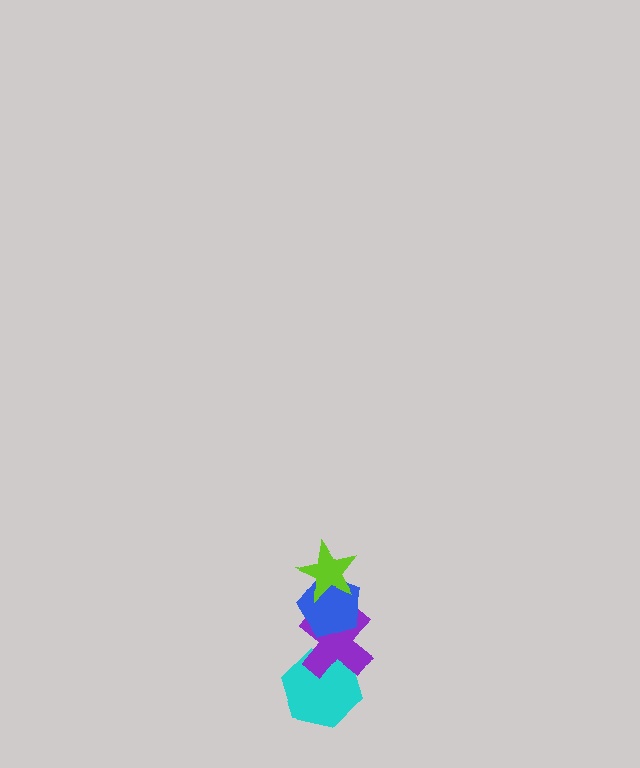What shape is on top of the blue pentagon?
The lime star is on top of the blue pentagon.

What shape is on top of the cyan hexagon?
The purple cross is on top of the cyan hexagon.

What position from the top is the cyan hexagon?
The cyan hexagon is 4th from the top.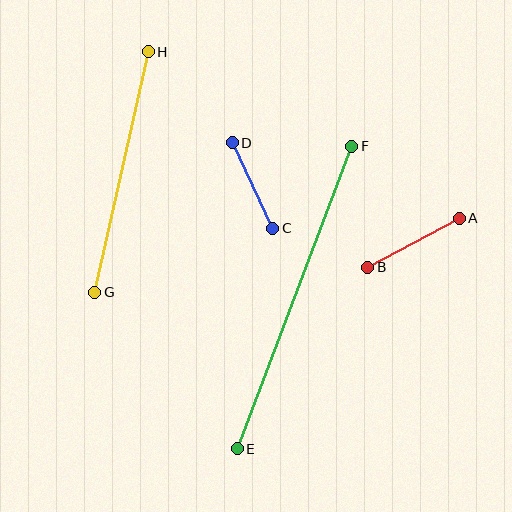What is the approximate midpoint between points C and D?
The midpoint is at approximately (252, 186) pixels.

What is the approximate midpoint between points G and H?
The midpoint is at approximately (121, 172) pixels.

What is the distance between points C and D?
The distance is approximately 95 pixels.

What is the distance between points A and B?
The distance is approximately 104 pixels.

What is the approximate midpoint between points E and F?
The midpoint is at approximately (295, 298) pixels.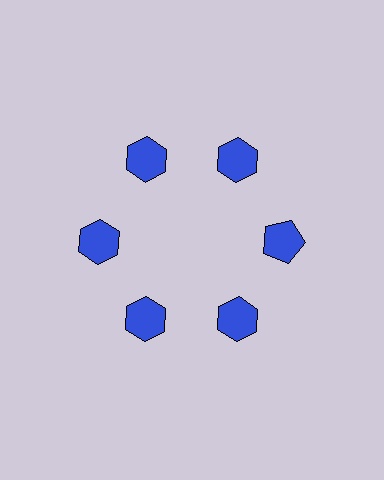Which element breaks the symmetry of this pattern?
The blue pentagon at roughly the 3 o'clock position breaks the symmetry. All other shapes are blue hexagons.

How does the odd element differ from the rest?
It has a different shape: pentagon instead of hexagon.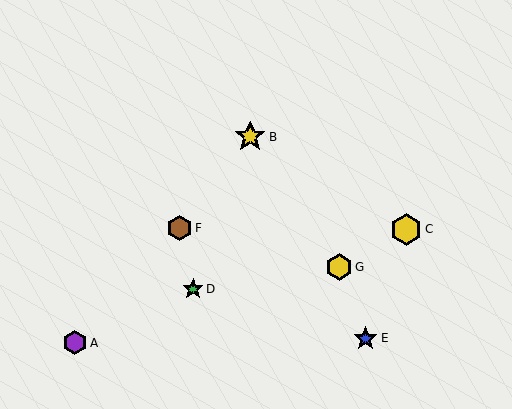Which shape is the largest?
The yellow hexagon (labeled C) is the largest.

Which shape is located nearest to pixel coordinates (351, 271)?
The yellow hexagon (labeled G) at (339, 267) is nearest to that location.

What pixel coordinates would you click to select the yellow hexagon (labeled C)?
Click at (406, 229) to select the yellow hexagon C.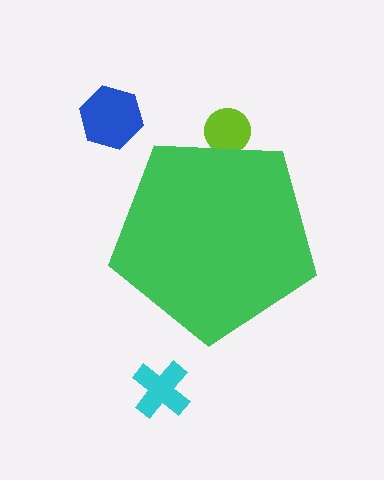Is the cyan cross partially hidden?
No, the cyan cross is fully visible.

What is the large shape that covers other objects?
A green pentagon.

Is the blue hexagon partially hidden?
No, the blue hexagon is fully visible.